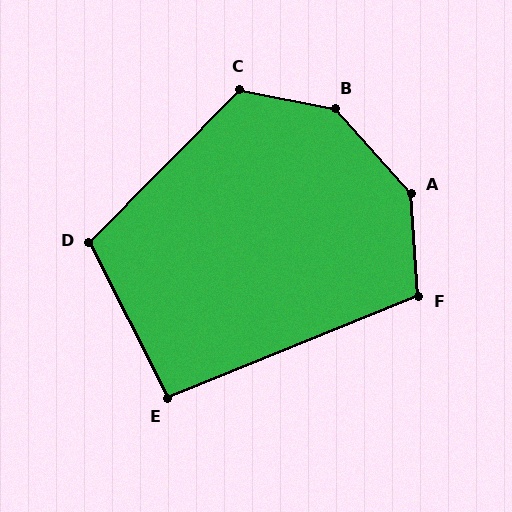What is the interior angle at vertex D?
Approximately 109 degrees (obtuse).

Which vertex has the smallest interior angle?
E, at approximately 95 degrees.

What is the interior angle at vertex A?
Approximately 142 degrees (obtuse).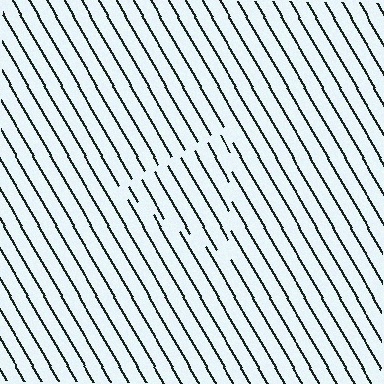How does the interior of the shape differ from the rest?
The interior of the shape contains the same grating, shifted by half a period — the contour is defined by the phase discontinuity where line-ends from the inner and outer gratings abut.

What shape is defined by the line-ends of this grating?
An illusory triangle. The interior of the shape contains the same grating, shifted by half a period — the contour is defined by the phase discontinuity where line-ends from the inner and outer gratings abut.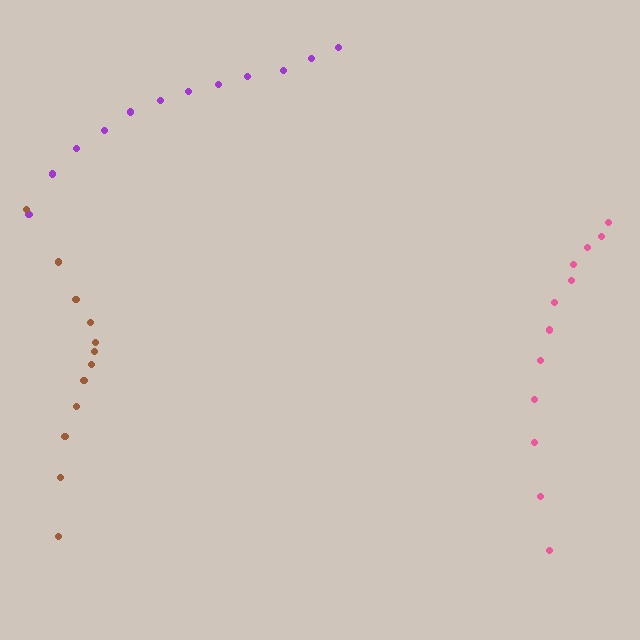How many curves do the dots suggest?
There are 3 distinct paths.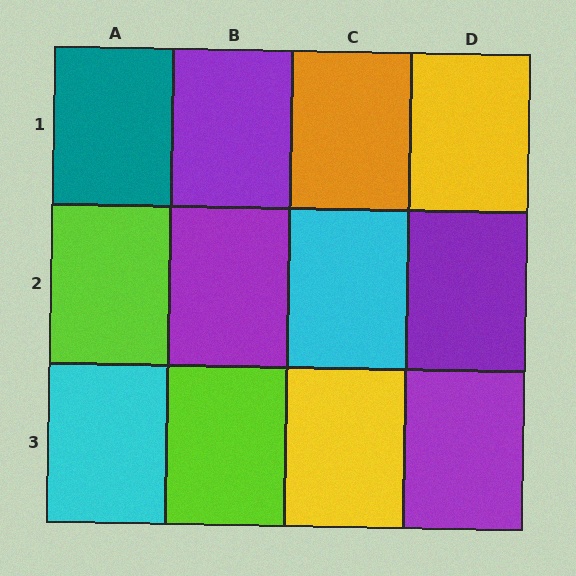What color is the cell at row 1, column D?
Yellow.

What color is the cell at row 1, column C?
Orange.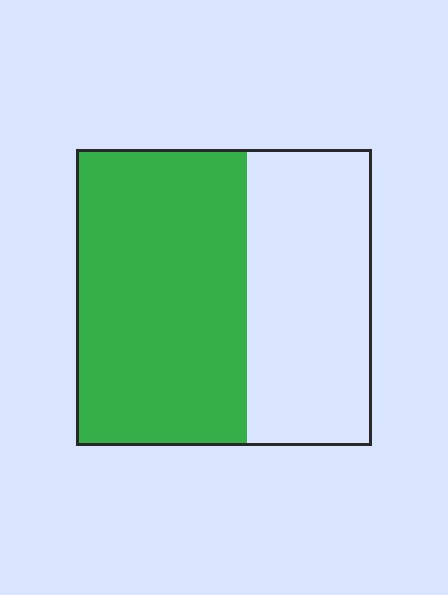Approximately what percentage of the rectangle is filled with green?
Approximately 60%.